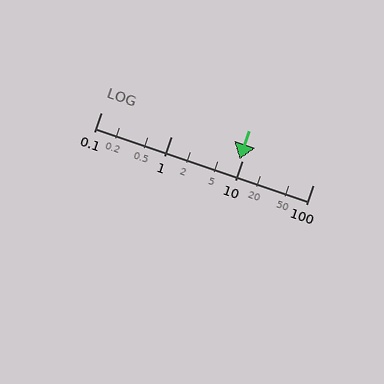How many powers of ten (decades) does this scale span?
The scale spans 3 decades, from 0.1 to 100.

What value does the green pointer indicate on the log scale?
The pointer indicates approximately 9.3.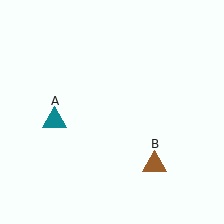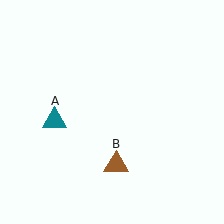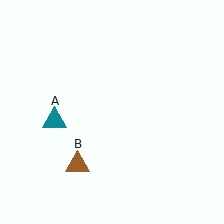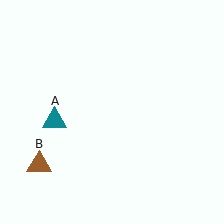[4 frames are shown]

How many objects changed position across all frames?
1 object changed position: brown triangle (object B).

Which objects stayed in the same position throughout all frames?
Teal triangle (object A) remained stationary.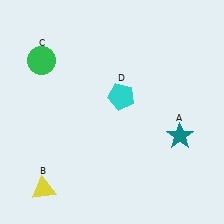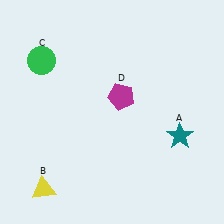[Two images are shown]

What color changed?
The pentagon (D) changed from cyan in Image 1 to magenta in Image 2.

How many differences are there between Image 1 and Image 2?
There is 1 difference between the two images.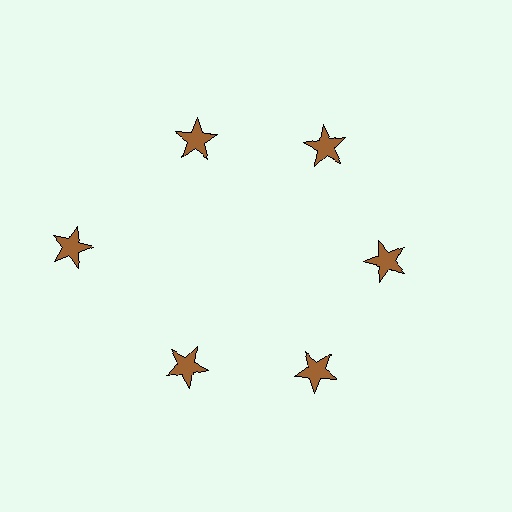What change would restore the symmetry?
The symmetry would be restored by moving it inward, back onto the ring so that all 6 stars sit at equal angles and equal distance from the center.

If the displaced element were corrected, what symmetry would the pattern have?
It would have 6-fold rotational symmetry — the pattern would map onto itself every 60 degrees.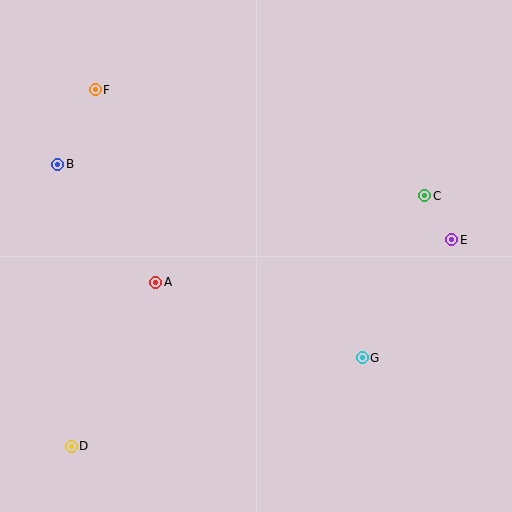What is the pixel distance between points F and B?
The distance between F and B is 83 pixels.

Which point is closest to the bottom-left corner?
Point D is closest to the bottom-left corner.